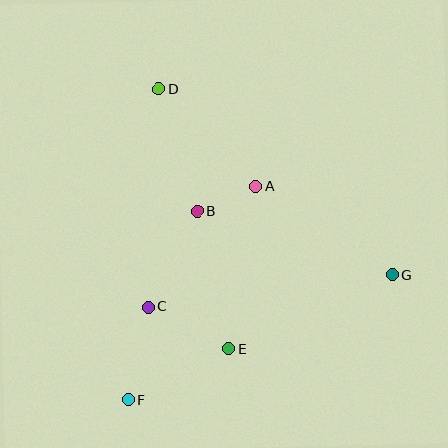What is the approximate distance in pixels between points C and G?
The distance between C and G is approximately 246 pixels.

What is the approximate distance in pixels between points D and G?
The distance between D and G is approximately 298 pixels.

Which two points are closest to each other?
Points A and B are closest to each other.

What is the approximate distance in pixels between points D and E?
The distance between D and E is approximately 269 pixels.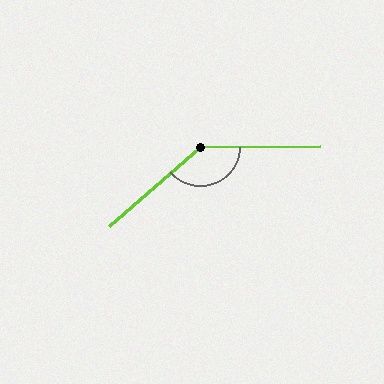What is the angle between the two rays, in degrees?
Approximately 139 degrees.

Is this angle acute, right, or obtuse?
It is obtuse.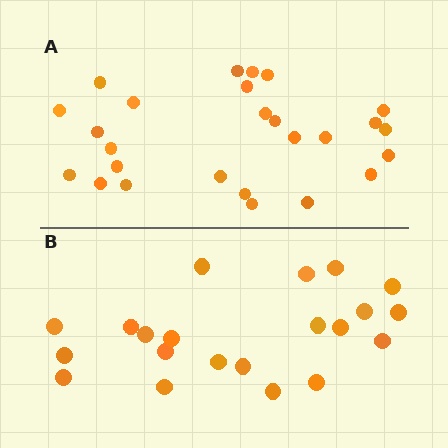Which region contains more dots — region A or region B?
Region A (the top region) has more dots.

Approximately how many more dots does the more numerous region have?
Region A has about 5 more dots than region B.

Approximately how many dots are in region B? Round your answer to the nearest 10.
About 20 dots. (The exact count is 21, which rounds to 20.)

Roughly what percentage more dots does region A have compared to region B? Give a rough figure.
About 25% more.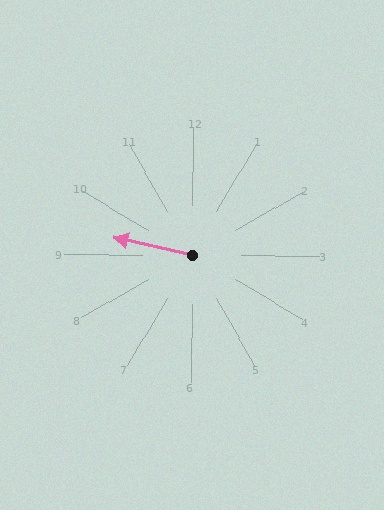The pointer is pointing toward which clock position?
Roughly 9 o'clock.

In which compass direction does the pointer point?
West.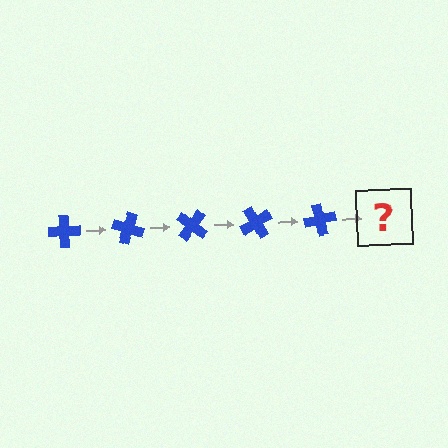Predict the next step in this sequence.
The next step is a blue cross rotated 100 degrees.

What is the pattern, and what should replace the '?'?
The pattern is that the cross rotates 20 degrees each step. The '?' should be a blue cross rotated 100 degrees.